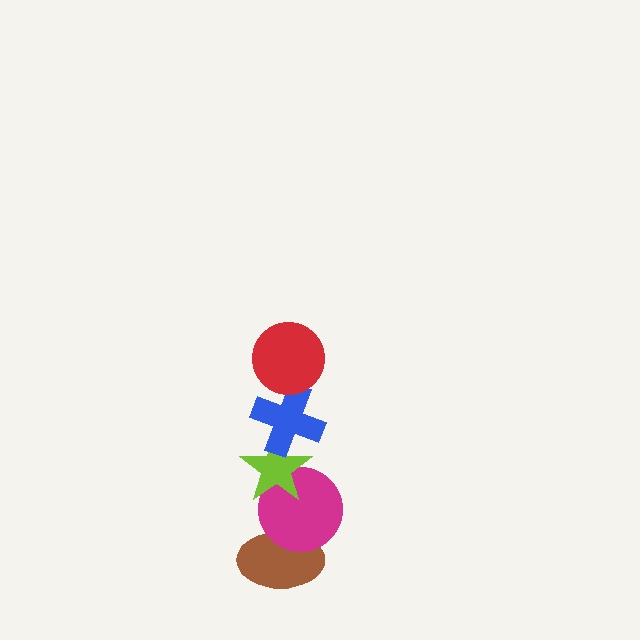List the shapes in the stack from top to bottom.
From top to bottom: the red circle, the blue cross, the lime star, the magenta circle, the brown ellipse.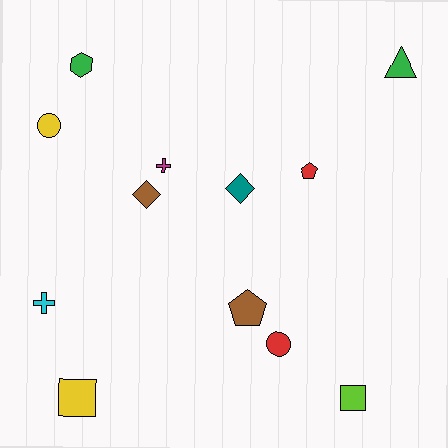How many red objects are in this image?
There are 2 red objects.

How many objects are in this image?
There are 12 objects.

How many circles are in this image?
There are 2 circles.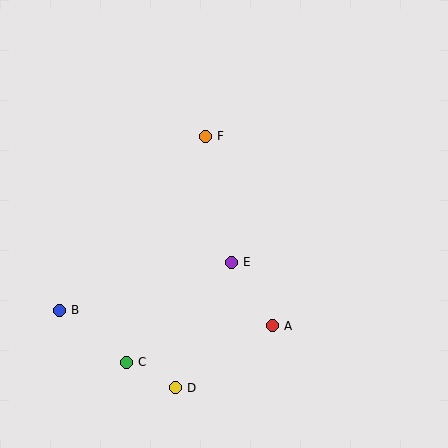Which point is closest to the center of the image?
Point E at (231, 262) is closest to the center.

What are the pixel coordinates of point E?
Point E is at (231, 262).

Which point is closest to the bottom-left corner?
Point B is closest to the bottom-left corner.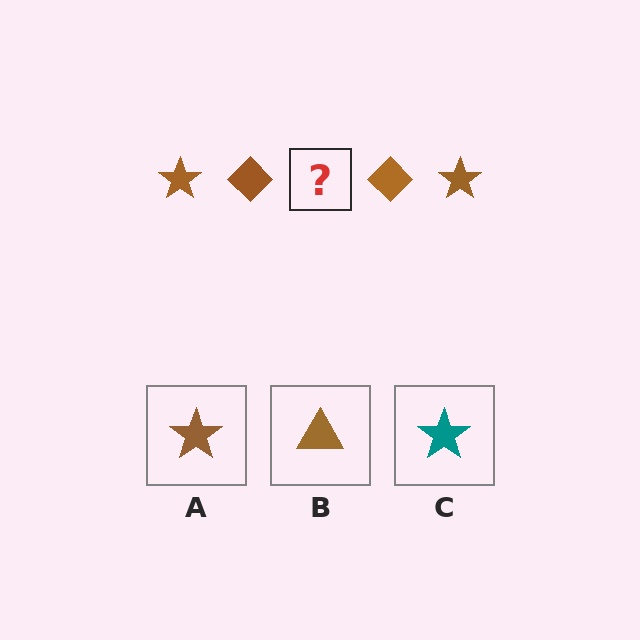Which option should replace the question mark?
Option A.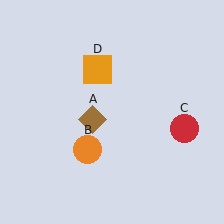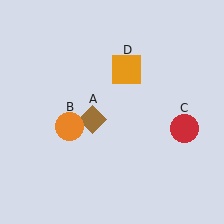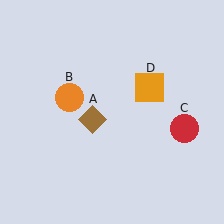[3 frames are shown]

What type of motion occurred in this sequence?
The orange circle (object B), orange square (object D) rotated clockwise around the center of the scene.